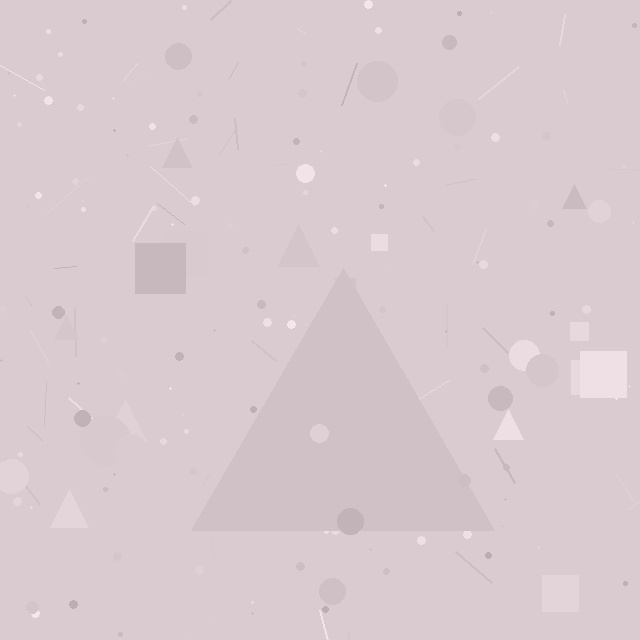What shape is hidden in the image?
A triangle is hidden in the image.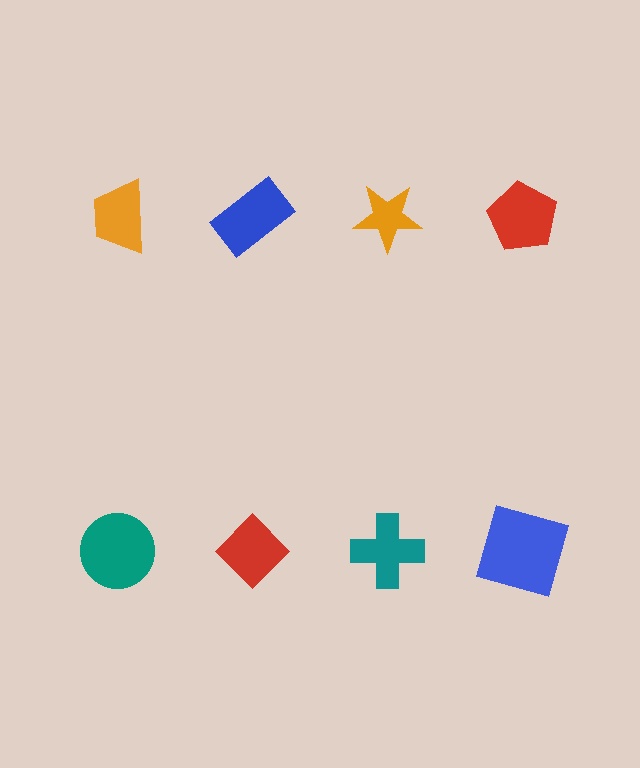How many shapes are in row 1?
4 shapes.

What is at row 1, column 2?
A blue rectangle.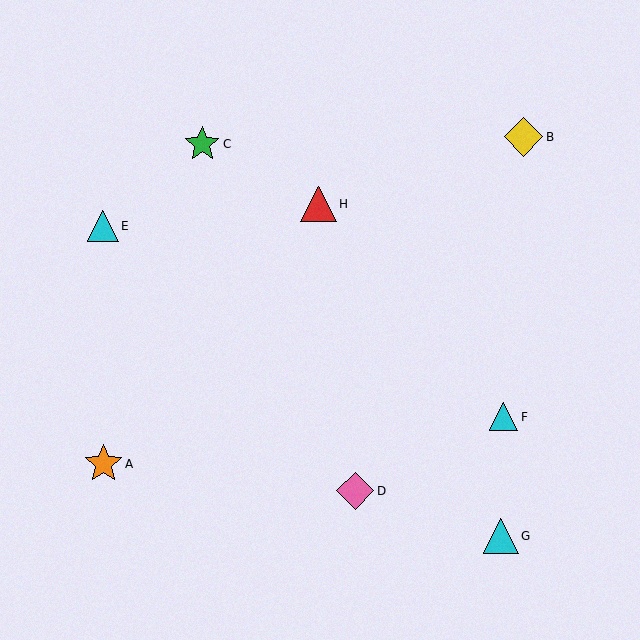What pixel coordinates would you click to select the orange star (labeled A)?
Click at (104, 464) to select the orange star A.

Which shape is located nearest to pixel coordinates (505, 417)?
The cyan triangle (labeled F) at (503, 417) is nearest to that location.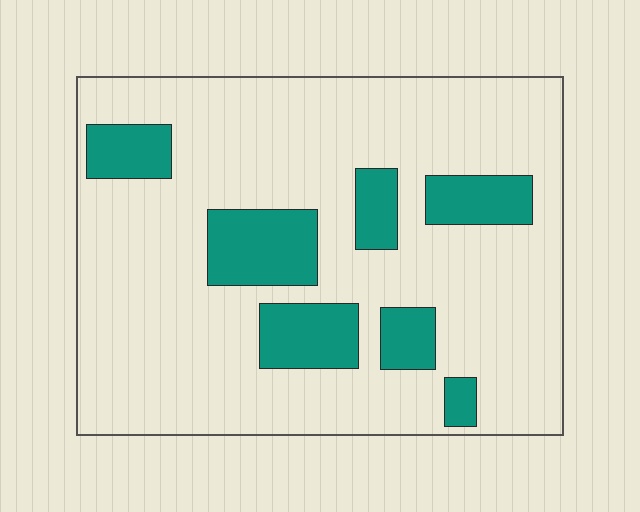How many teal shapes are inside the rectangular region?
7.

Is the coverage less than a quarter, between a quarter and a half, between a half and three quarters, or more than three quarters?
Less than a quarter.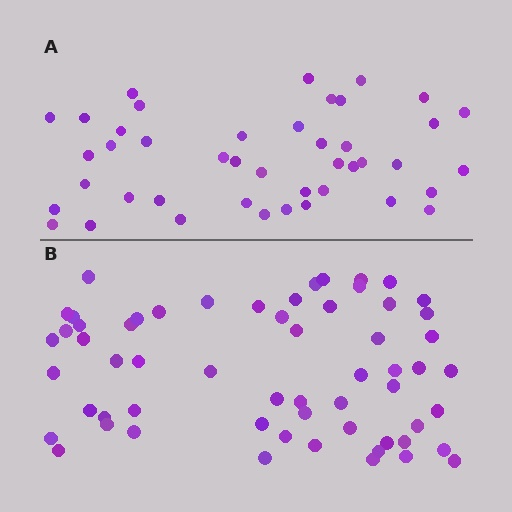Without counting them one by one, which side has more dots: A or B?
Region B (the bottom region) has more dots.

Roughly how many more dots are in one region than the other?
Region B has approximately 15 more dots than region A.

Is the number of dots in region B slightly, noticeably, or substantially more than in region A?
Region B has noticeably more, but not dramatically so. The ratio is roughly 1.4 to 1.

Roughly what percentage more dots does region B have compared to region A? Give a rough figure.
About 40% more.